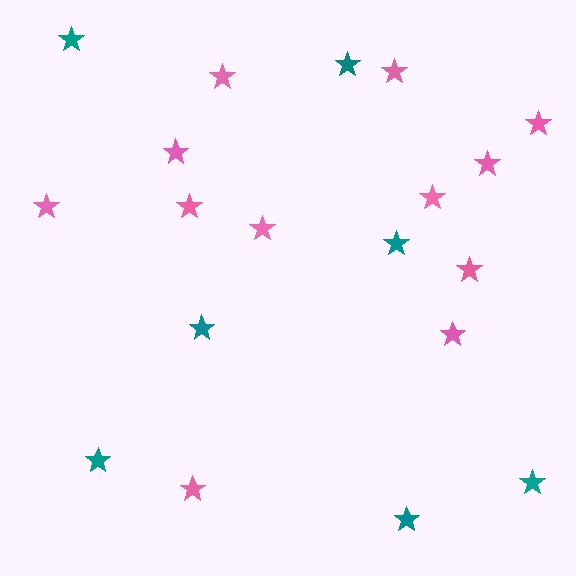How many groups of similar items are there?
There are 2 groups: one group of teal stars (7) and one group of pink stars (12).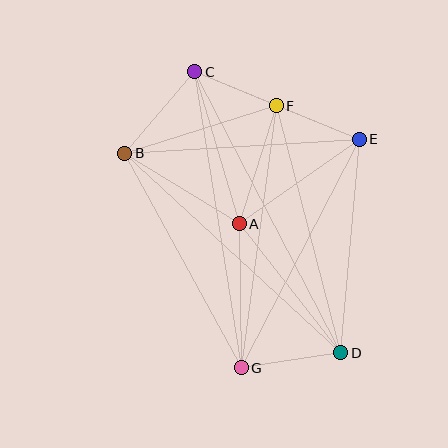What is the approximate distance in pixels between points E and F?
The distance between E and F is approximately 90 pixels.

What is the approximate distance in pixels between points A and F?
The distance between A and F is approximately 123 pixels.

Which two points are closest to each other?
Points C and F are closest to each other.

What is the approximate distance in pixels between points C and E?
The distance between C and E is approximately 178 pixels.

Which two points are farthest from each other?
Points C and D are farthest from each other.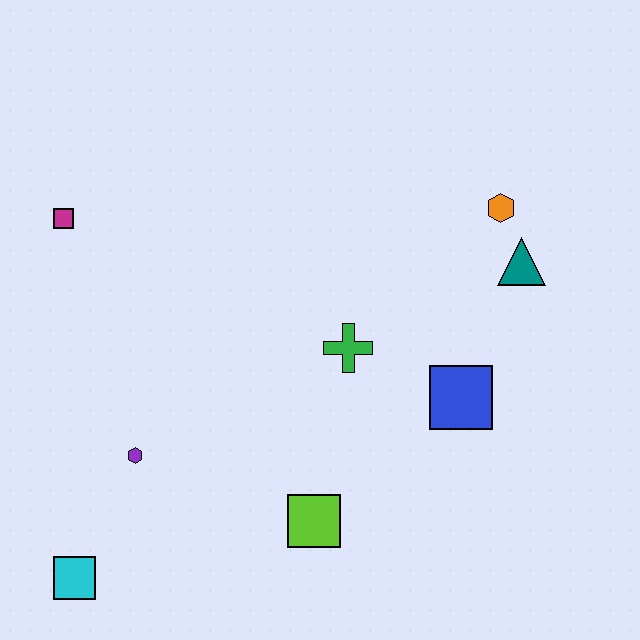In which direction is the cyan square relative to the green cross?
The cyan square is to the left of the green cross.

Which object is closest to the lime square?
The green cross is closest to the lime square.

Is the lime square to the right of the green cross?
No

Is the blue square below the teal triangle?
Yes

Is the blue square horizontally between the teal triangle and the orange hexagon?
No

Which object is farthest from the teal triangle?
The cyan square is farthest from the teal triangle.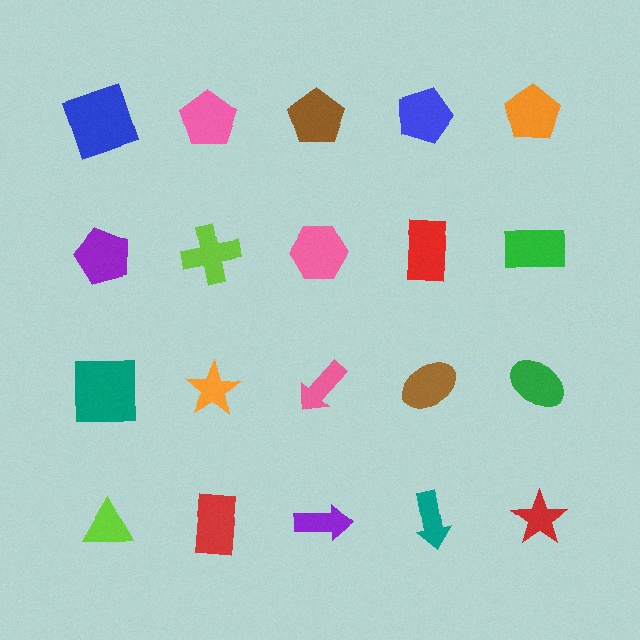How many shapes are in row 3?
5 shapes.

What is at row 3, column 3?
A pink arrow.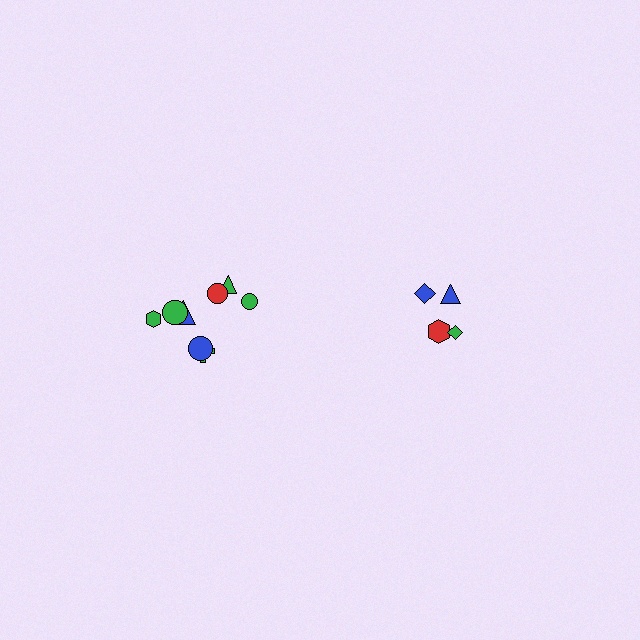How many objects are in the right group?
There are 4 objects.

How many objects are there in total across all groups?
There are 12 objects.